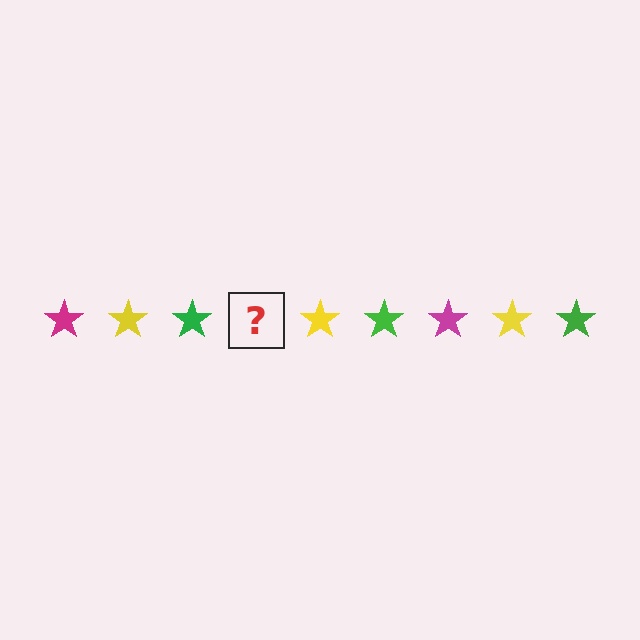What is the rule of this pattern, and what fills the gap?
The rule is that the pattern cycles through magenta, yellow, green stars. The gap should be filled with a magenta star.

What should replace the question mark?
The question mark should be replaced with a magenta star.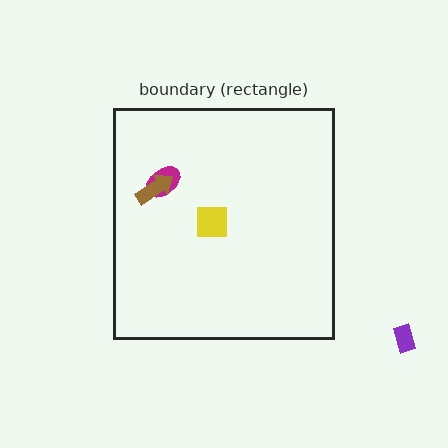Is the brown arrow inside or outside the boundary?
Inside.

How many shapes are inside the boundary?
3 inside, 1 outside.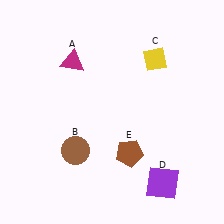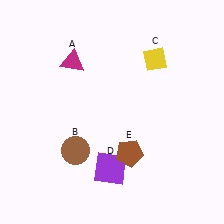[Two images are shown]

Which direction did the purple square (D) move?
The purple square (D) moved left.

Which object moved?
The purple square (D) moved left.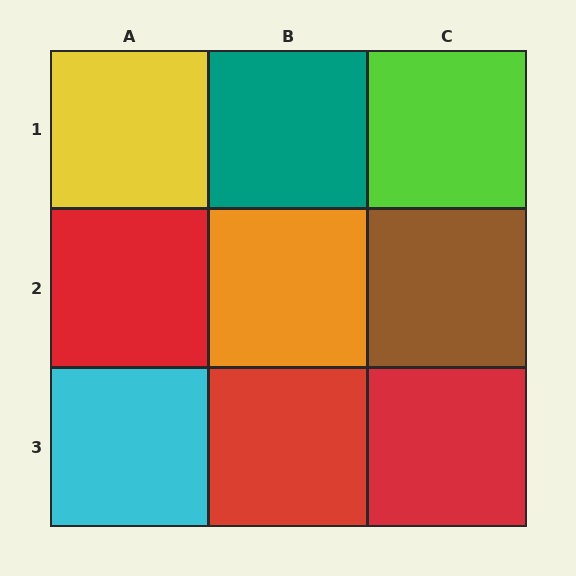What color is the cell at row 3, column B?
Red.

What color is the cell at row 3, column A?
Cyan.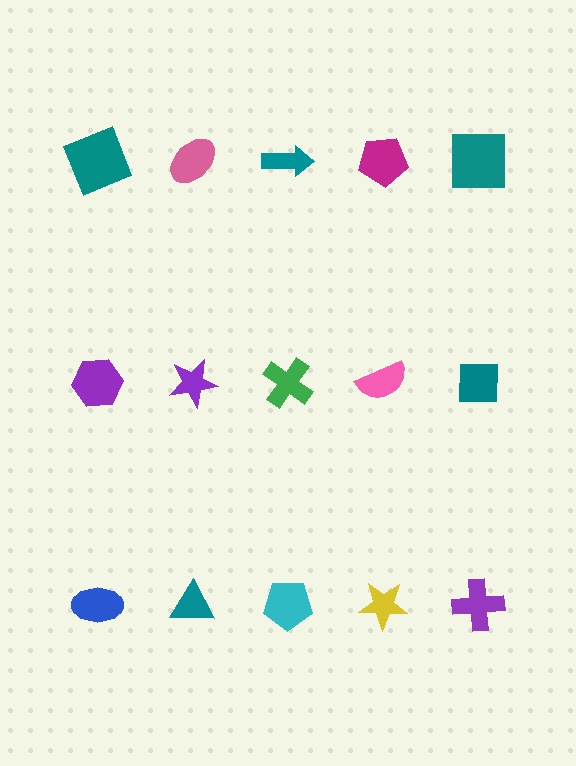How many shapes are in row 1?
5 shapes.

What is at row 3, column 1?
A blue ellipse.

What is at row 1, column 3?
A teal arrow.